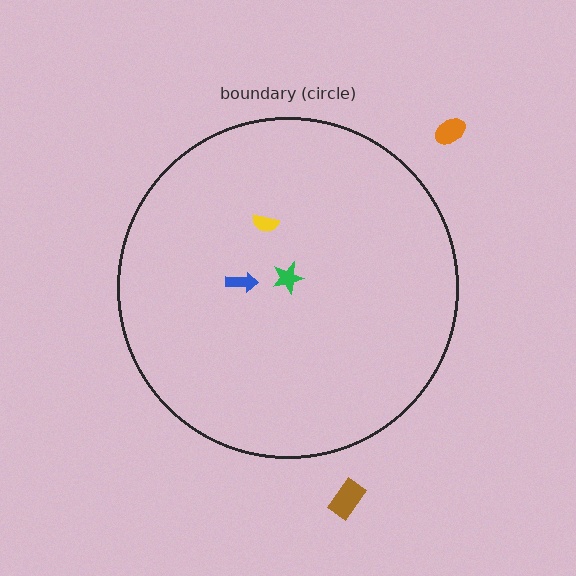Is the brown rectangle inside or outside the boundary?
Outside.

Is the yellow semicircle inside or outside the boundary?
Inside.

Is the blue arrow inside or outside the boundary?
Inside.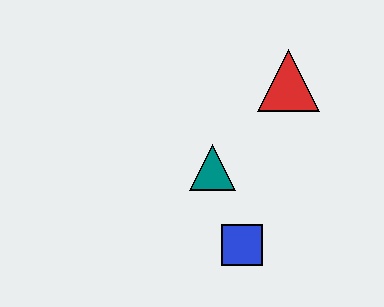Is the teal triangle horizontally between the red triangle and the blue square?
No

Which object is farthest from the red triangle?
The blue square is farthest from the red triangle.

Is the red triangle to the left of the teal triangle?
No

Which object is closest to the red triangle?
The teal triangle is closest to the red triangle.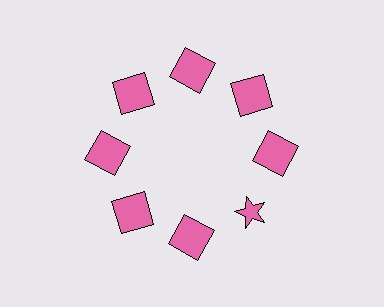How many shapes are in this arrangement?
There are 8 shapes arranged in a ring pattern.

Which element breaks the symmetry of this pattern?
The pink star at roughly the 4 o'clock position breaks the symmetry. All other shapes are pink squares.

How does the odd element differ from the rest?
It has a different shape: star instead of square.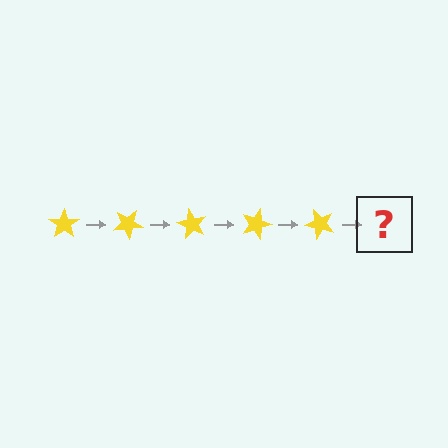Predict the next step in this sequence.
The next step is a yellow star rotated 150 degrees.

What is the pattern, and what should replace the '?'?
The pattern is that the star rotates 30 degrees each step. The '?' should be a yellow star rotated 150 degrees.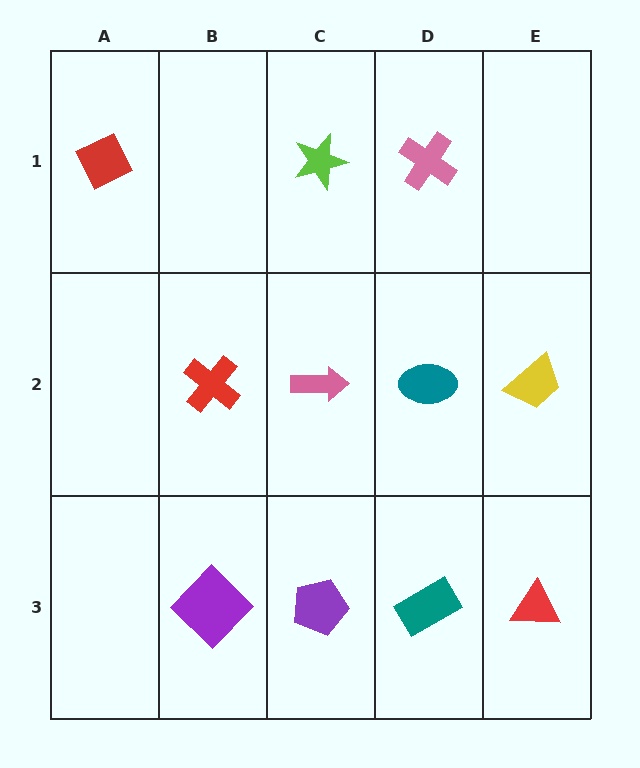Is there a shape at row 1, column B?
No, that cell is empty.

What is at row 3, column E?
A red triangle.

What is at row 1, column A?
A red diamond.